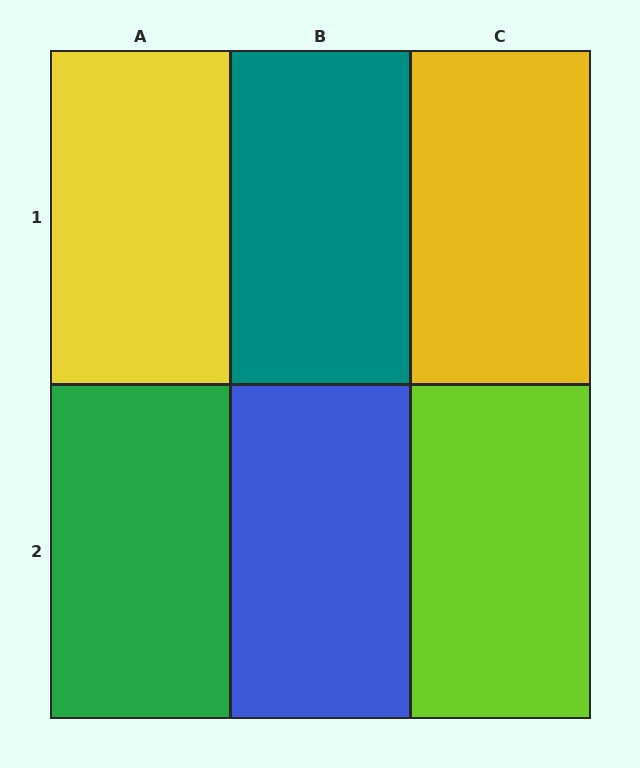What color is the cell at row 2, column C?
Lime.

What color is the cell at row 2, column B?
Blue.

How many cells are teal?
1 cell is teal.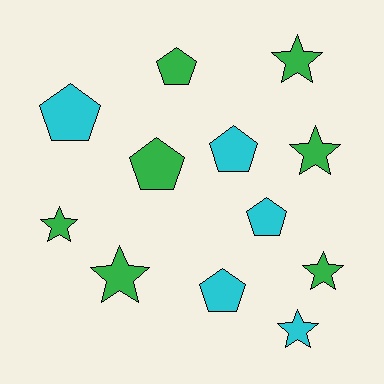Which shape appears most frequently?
Pentagon, with 6 objects.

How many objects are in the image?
There are 12 objects.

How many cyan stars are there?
There is 1 cyan star.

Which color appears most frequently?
Green, with 7 objects.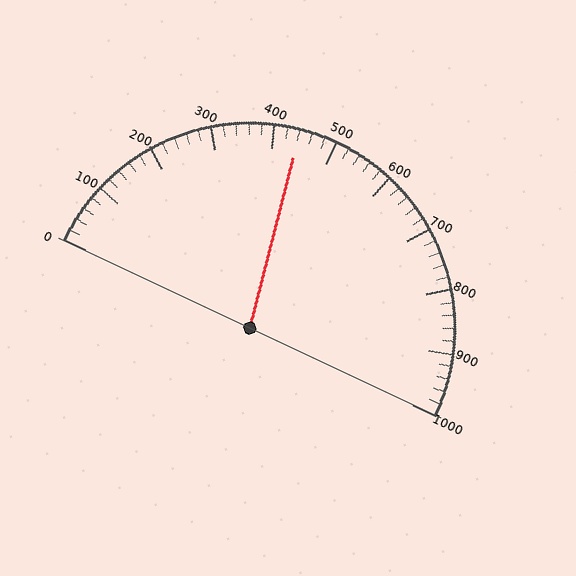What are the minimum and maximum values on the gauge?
The gauge ranges from 0 to 1000.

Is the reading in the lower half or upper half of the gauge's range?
The reading is in the lower half of the range (0 to 1000).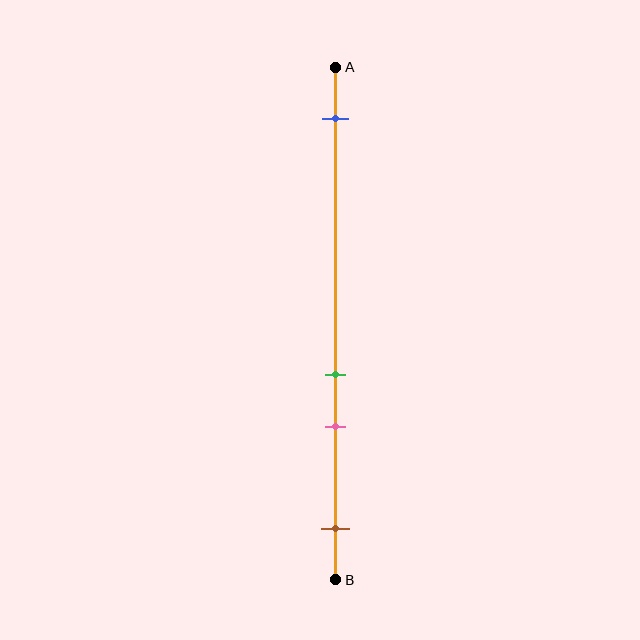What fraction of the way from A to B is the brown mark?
The brown mark is approximately 90% (0.9) of the way from A to B.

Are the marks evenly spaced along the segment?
No, the marks are not evenly spaced.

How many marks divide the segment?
There are 4 marks dividing the segment.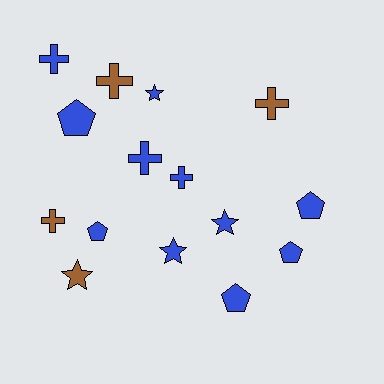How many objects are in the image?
There are 15 objects.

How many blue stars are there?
There are 3 blue stars.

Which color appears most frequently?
Blue, with 11 objects.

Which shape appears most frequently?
Cross, with 6 objects.